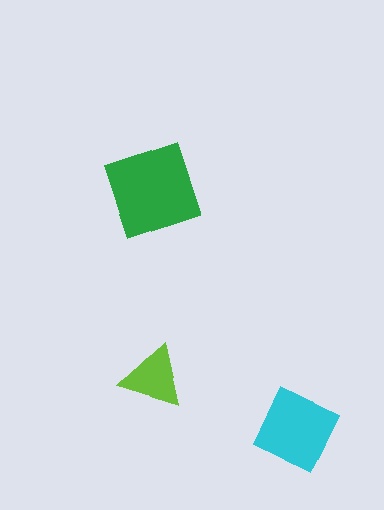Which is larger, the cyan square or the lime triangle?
The cyan square.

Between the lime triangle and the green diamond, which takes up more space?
The green diamond.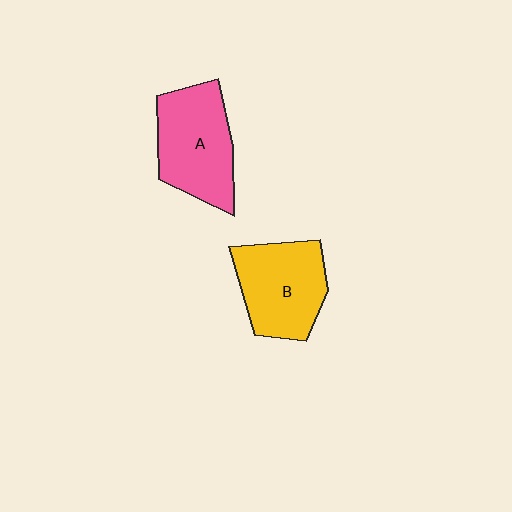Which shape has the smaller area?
Shape B (yellow).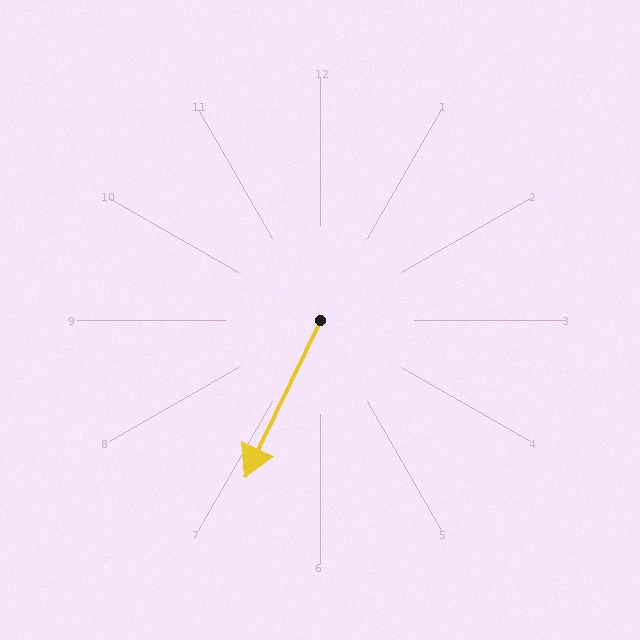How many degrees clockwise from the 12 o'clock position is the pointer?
Approximately 206 degrees.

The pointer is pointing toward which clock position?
Roughly 7 o'clock.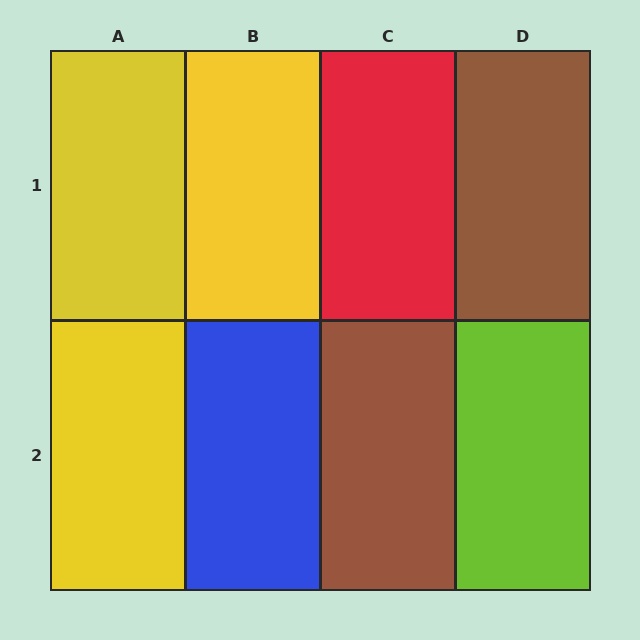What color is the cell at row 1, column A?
Yellow.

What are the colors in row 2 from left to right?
Yellow, blue, brown, lime.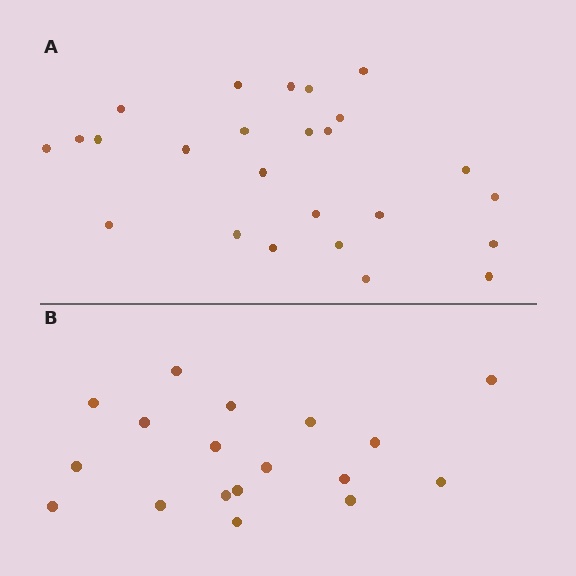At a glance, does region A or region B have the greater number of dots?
Region A (the top region) has more dots.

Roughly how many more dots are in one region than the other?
Region A has roughly 8 or so more dots than region B.